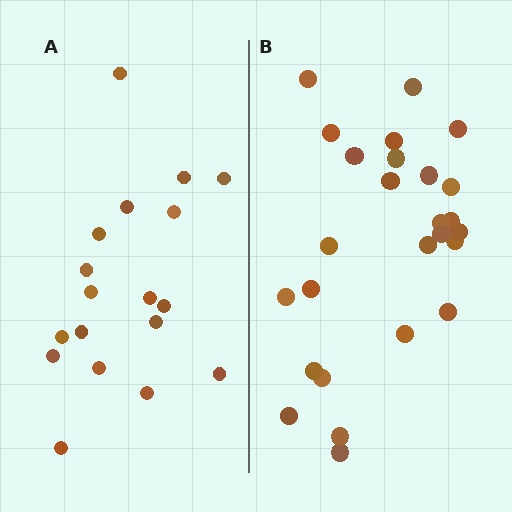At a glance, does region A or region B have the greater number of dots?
Region B (the right region) has more dots.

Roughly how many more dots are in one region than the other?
Region B has roughly 8 or so more dots than region A.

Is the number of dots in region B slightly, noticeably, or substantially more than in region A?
Region B has noticeably more, but not dramatically so. The ratio is roughly 1.4 to 1.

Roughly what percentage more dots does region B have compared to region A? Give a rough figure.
About 45% more.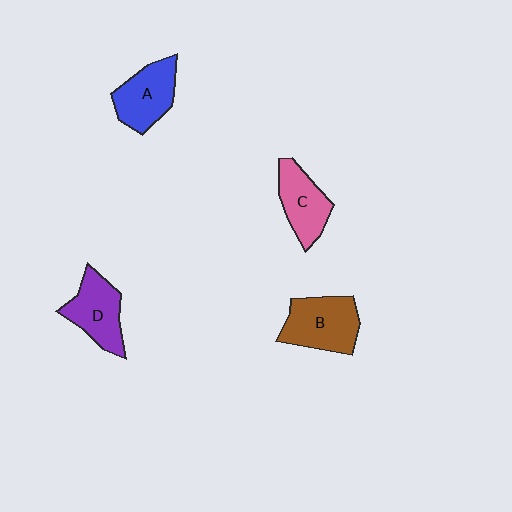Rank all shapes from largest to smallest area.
From largest to smallest: B (brown), D (purple), A (blue), C (pink).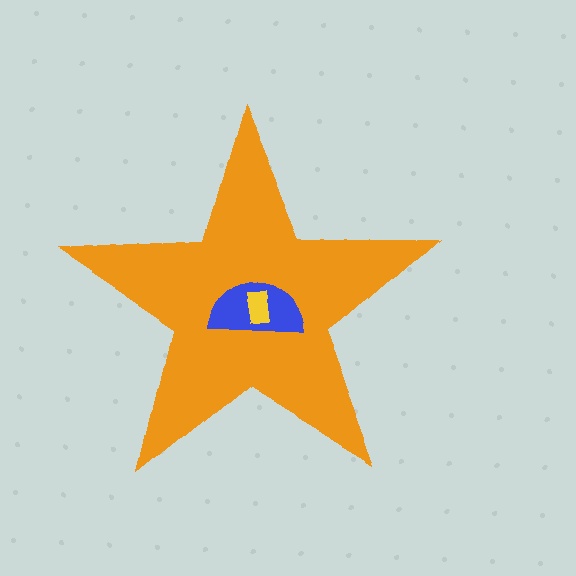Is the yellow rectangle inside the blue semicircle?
Yes.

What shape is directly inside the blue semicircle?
The yellow rectangle.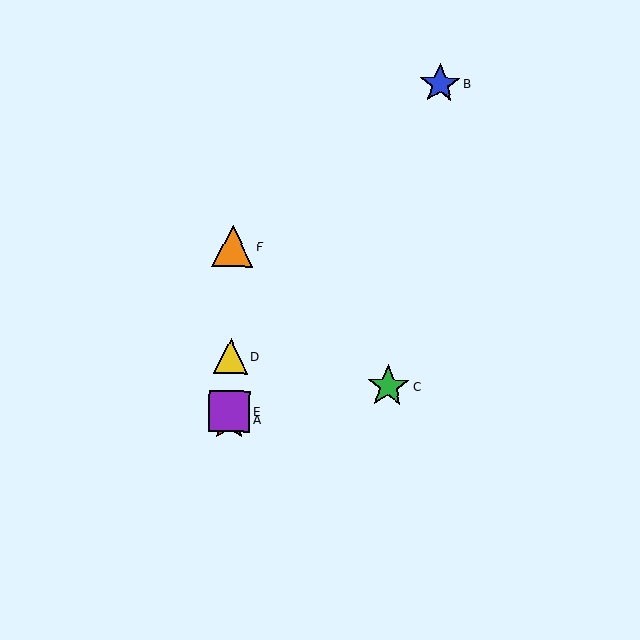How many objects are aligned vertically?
4 objects (A, D, E, F) are aligned vertically.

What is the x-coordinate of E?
Object E is at x≈229.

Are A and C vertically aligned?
No, A is at x≈229 and C is at x≈388.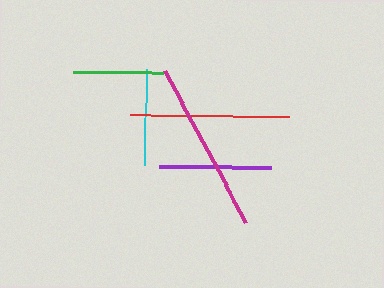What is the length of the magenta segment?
The magenta segment is approximately 172 pixels long.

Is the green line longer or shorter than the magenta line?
The magenta line is longer than the green line.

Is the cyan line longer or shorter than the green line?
The cyan line is longer than the green line.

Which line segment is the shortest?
The green line is the shortest at approximately 90 pixels.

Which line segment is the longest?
The magenta line is the longest at approximately 172 pixels.